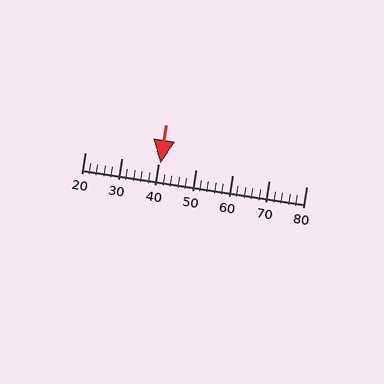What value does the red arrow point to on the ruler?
The red arrow points to approximately 40.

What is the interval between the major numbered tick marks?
The major tick marks are spaced 10 units apart.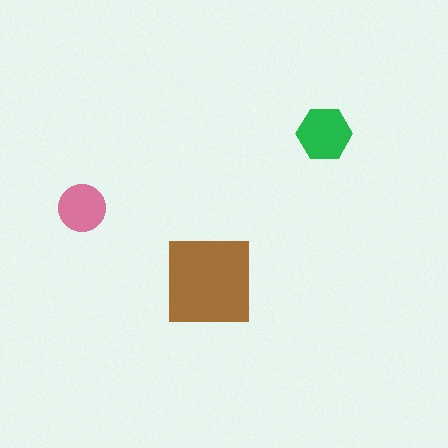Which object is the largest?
The brown square.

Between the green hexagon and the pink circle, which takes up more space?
The green hexagon.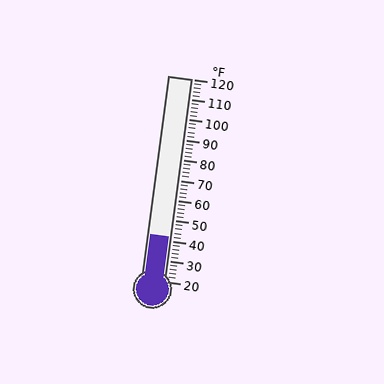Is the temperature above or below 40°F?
The temperature is above 40°F.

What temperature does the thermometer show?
The thermometer shows approximately 42°F.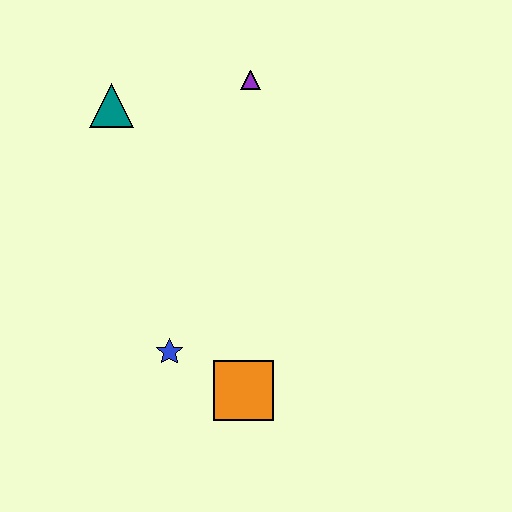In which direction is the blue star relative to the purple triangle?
The blue star is below the purple triangle.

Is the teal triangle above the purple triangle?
No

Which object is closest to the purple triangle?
The teal triangle is closest to the purple triangle.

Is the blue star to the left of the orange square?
Yes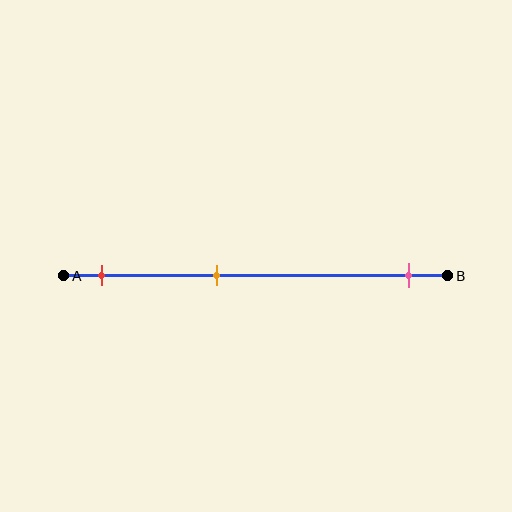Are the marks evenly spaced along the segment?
No, the marks are not evenly spaced.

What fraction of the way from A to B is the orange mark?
The orange mark is approximately 40% (0.4) of the way from A to B.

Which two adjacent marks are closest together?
The red and orange marks are the closest adjacent pair.